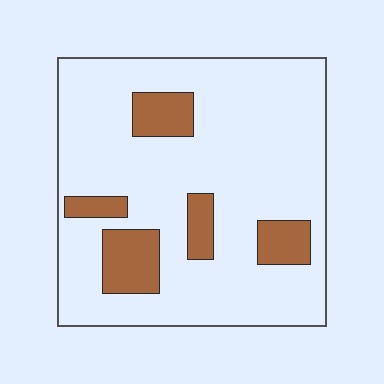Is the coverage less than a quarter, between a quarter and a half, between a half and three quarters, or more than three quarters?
Less than a quarter.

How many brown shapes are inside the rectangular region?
5.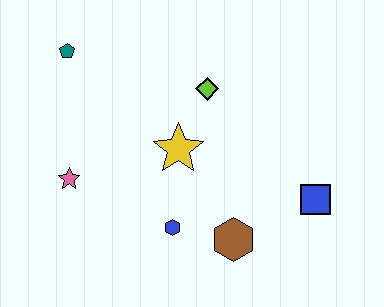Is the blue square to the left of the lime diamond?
No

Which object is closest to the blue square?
The brown hexagon is closest to the blue square.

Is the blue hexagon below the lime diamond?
Yes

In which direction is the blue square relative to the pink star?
The blue square is to the right of the pink star.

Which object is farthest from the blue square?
The teal pentagon is farthest from the blue square.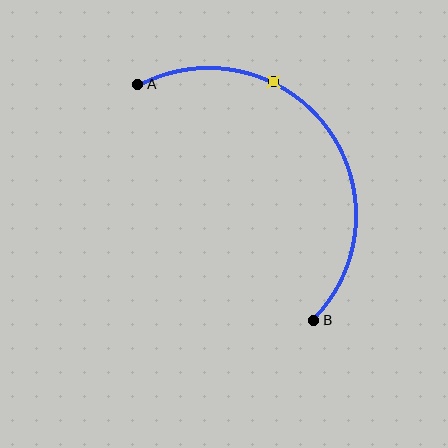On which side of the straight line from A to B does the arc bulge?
The arc bulges above and to the right of the straight line connecting A and B.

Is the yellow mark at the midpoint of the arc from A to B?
No. The yellow mark lies on the arc but is closer to endpoint A. The arc midpoint would be at the point on the curve equidistant along the arc from both A and B.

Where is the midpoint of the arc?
The arc midpoint is the point on the curve farthest from the straight line joining A and B. It sits above and to the right of that line.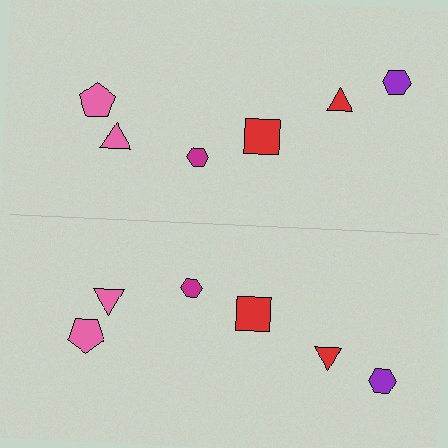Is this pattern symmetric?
Yes, this pattern has bilateral (reflection) symmetry.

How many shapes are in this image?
There are 12 shapes in this image.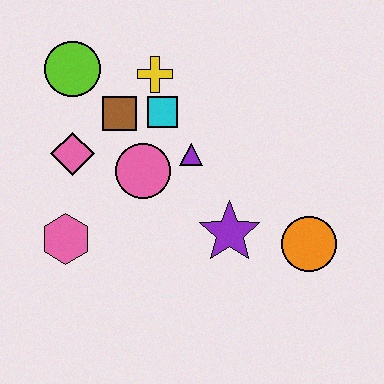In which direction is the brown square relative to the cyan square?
The brown square is to the left of the cyan square.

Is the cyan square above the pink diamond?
Yes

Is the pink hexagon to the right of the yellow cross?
No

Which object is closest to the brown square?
The cyan square is closest to the brown square.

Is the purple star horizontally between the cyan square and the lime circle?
No